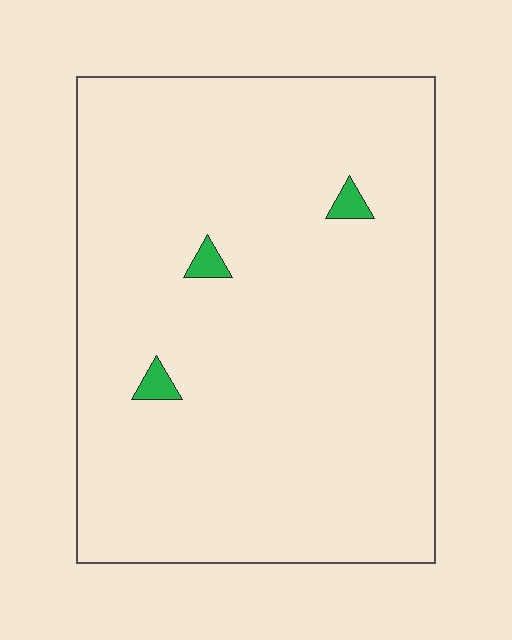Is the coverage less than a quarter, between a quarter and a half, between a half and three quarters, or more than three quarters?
Less than a quarter.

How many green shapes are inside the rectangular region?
3.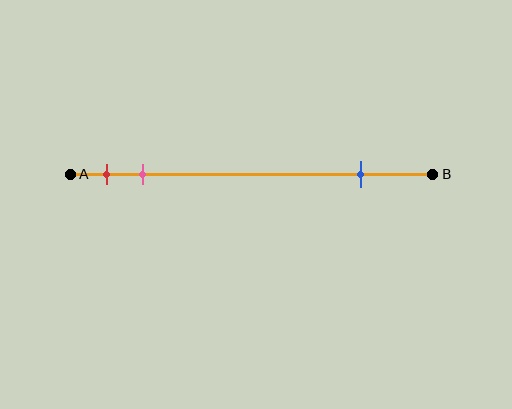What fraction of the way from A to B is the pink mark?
The pink mark is approximately 20% (0.2) of the way from A to B.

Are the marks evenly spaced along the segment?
No, the marks are not evenly spaced.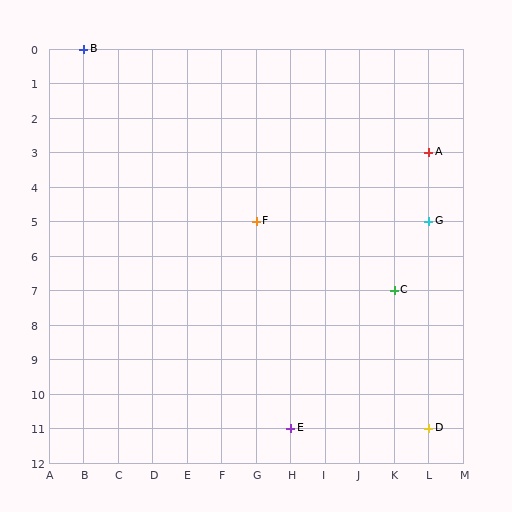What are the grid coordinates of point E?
Point E is at grid coordinates (H, 11).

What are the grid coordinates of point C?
Point C is at grid coordinates (K, 7).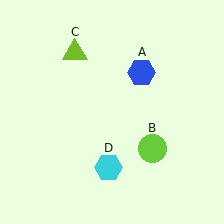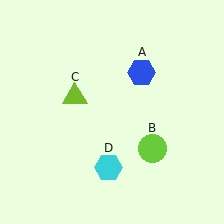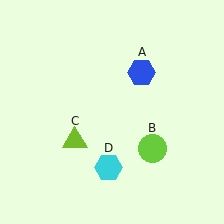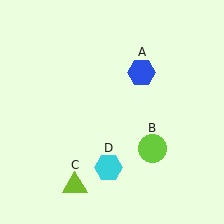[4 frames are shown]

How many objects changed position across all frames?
1 object changed position: lime triangle (object C).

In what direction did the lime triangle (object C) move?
The lime triangle (object C) moved down.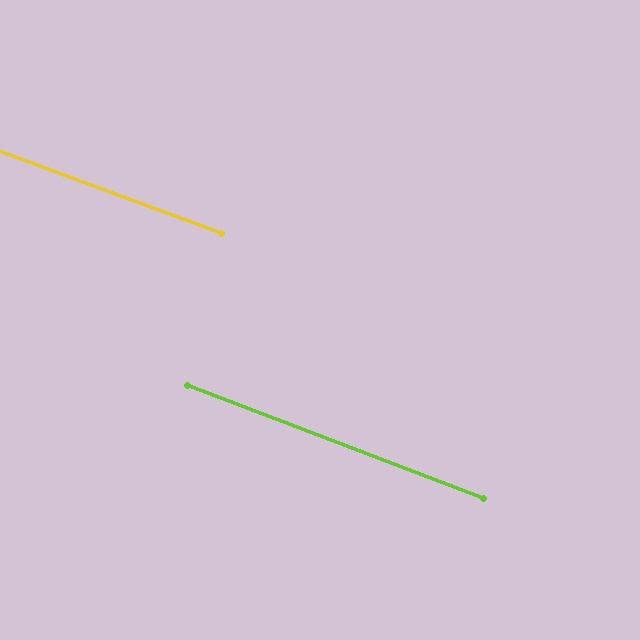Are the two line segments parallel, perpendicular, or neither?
Parallel — their directions differ by only 0.9°.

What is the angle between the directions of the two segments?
Approximately 1 degree.